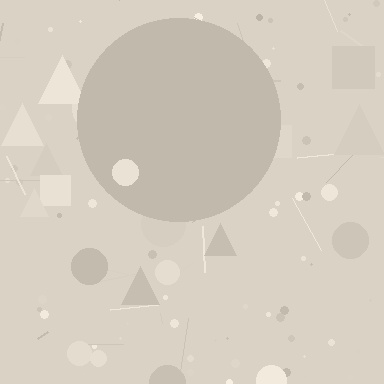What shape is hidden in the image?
A circle is hidden in the image.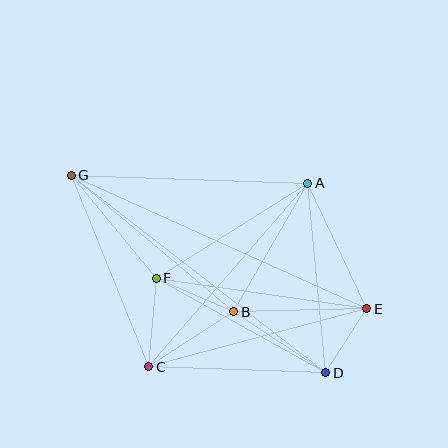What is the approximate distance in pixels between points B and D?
The distance between B and D is approximately 110 pixels.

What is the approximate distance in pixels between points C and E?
The distance between C and E is approximately 226 pixels.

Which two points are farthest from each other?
Points E and G are farthest from each other.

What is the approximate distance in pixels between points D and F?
The distance between D and F is approximately 194 pixels.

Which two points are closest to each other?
Points D and E are closest to each other.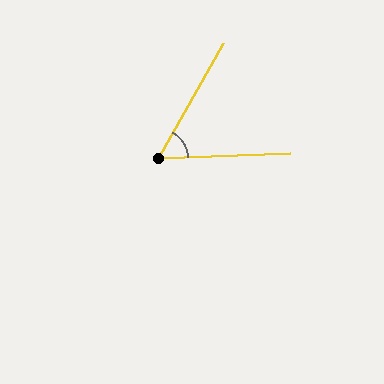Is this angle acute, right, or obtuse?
It is acute.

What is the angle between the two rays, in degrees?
Approximately 59 degrees.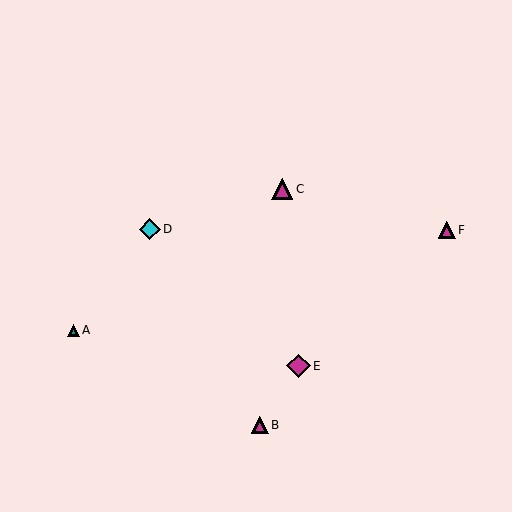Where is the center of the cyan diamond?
The center of the cyan diamond is at (150, 229).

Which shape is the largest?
The magenta diamond (labeled E) is the largest.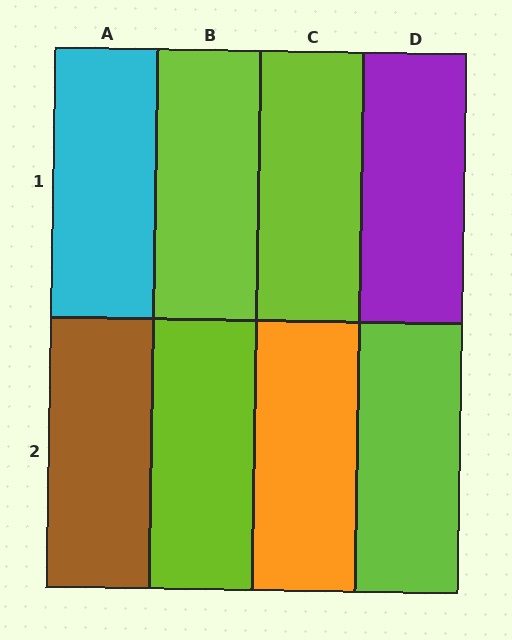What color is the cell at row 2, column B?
Lime.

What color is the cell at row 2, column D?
Lime.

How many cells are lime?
4 cells are lime.